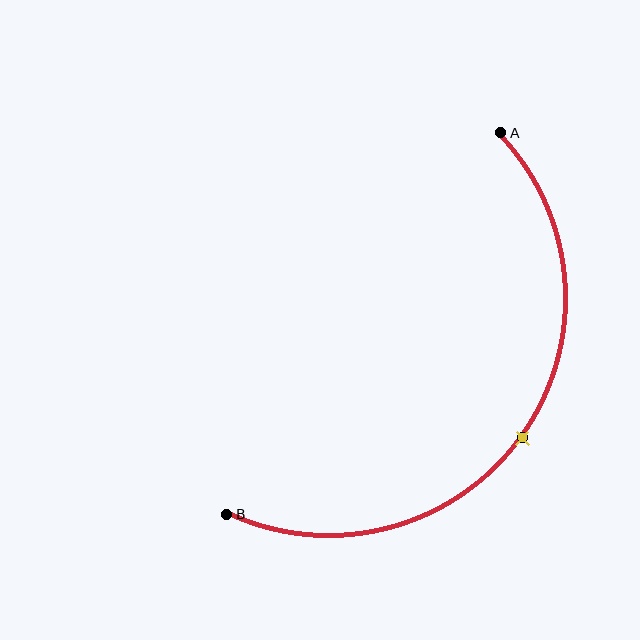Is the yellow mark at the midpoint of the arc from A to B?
Yes. The yellow mark lies on the arc at equal arc-length from both A and B — it is the arc midpoint.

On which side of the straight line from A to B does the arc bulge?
The arc bulges below and to the right of the straight line connecting A and B.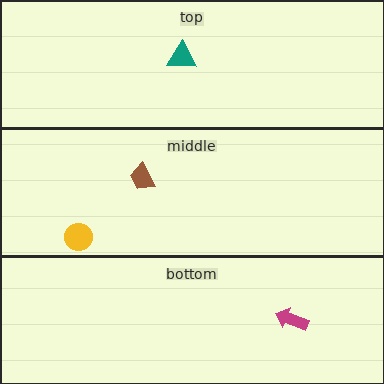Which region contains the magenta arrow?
The bottom region.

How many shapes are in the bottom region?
1.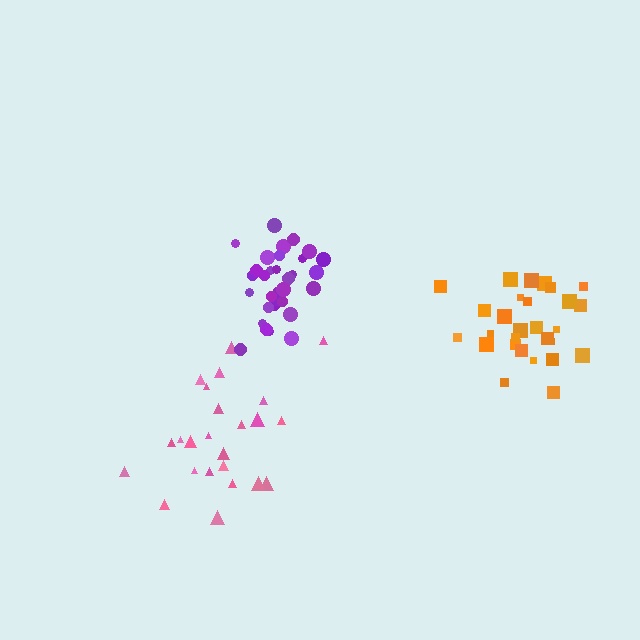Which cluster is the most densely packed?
Purple.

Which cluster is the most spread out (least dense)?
Pink.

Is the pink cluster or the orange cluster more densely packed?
Orange.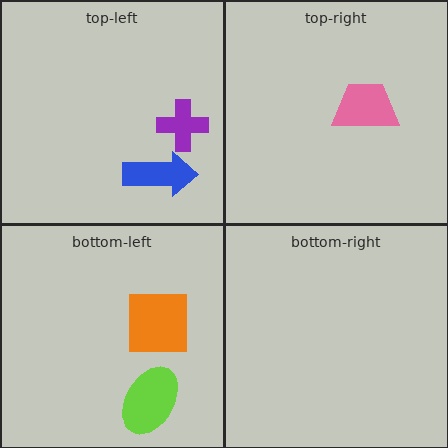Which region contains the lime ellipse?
The bottom-left region.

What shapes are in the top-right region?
The pink trapezoid.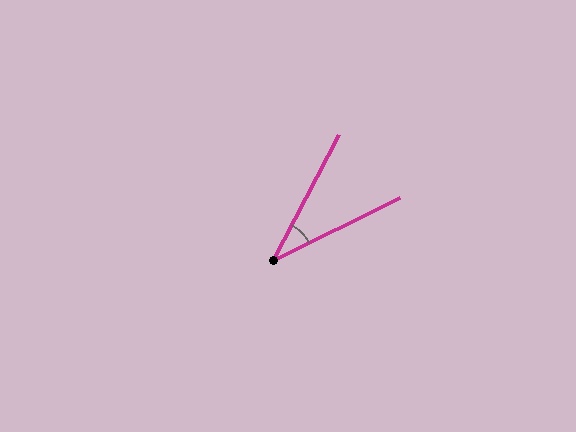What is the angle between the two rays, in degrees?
Approximately 36 degrees.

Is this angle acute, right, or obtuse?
It is acute.